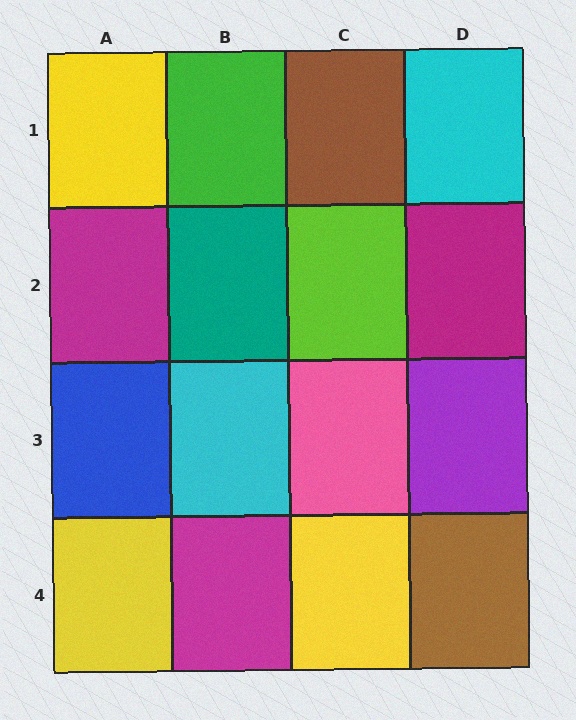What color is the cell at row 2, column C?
Lime.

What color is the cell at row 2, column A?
Magenta.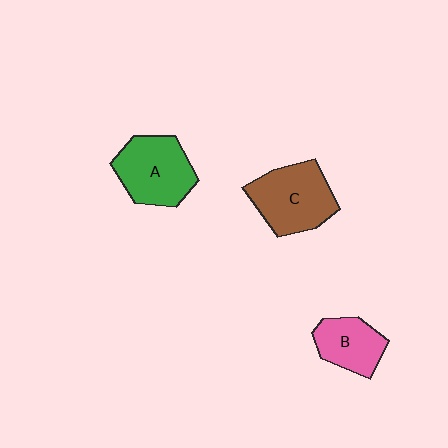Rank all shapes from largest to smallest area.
From largest to smallest: C (brown), A (green), B (pink).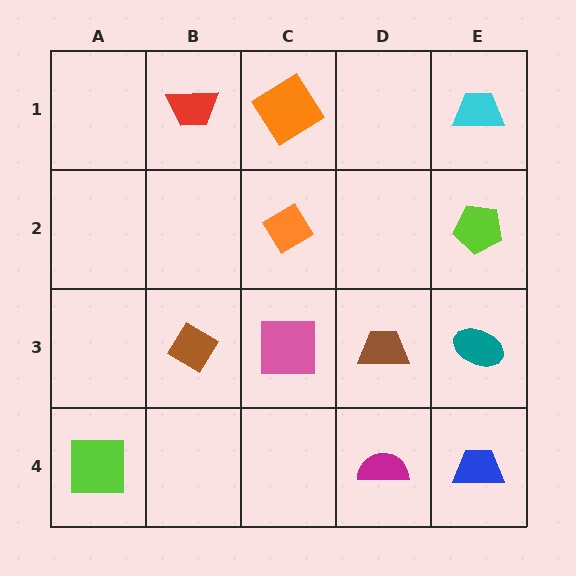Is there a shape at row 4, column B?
No, that cell is empty.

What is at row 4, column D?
A magenta semicircle.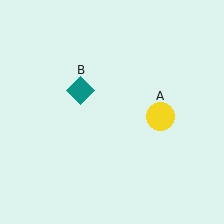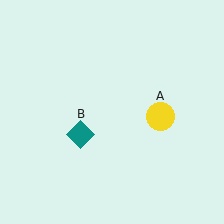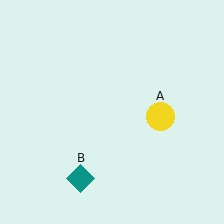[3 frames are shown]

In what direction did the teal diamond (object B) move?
The teal diamond (object B) moved down.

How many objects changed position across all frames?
1 object changed position: teal diamond (object B).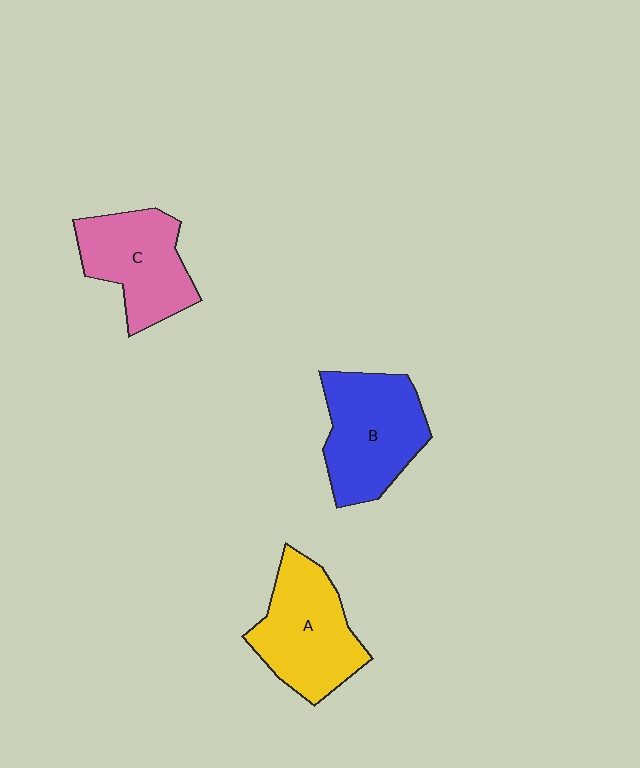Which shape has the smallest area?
Shape C (pink).